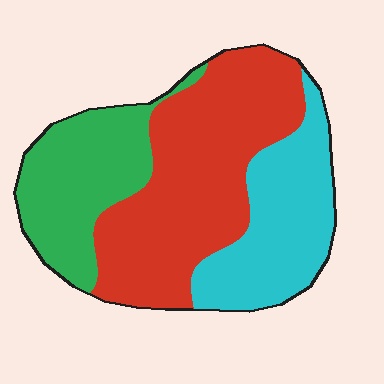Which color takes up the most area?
Red, at roughly 45%.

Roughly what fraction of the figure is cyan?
Cyan takes up about one quarter (1/4) of the figure.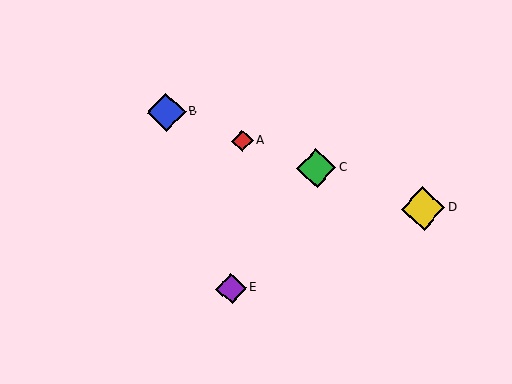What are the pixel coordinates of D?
Object D is at (423, 208).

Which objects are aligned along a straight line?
Objects A, B, C, D are aligned along a straight line.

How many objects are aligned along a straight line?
4 objects (A, B, C, D) are aligned along a straight line.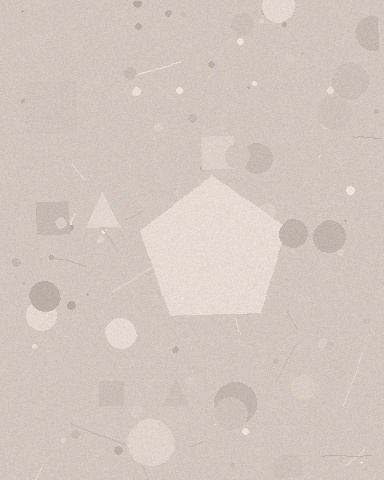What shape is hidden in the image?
A pentagon is hidden in the image.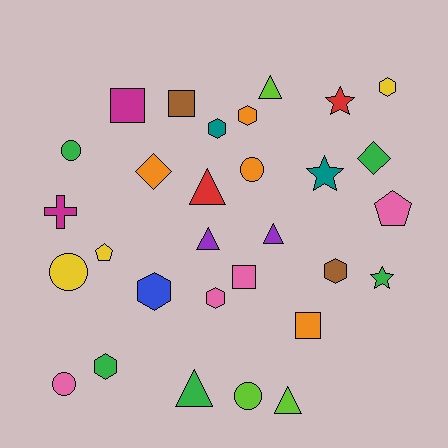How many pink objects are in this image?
There are 4 pink objects.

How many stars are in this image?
There are 3 stars.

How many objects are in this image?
There are 30 objects.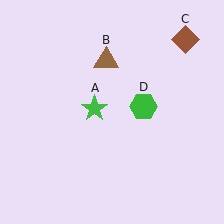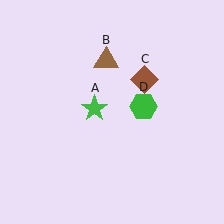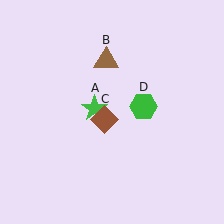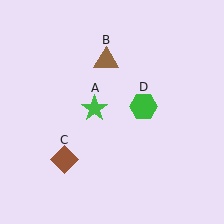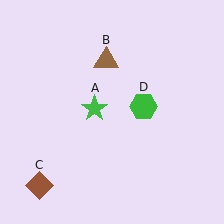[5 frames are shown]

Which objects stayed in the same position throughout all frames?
Green star (object A) and brown triangle (object B) and green hexagon (object D) remained stationary.